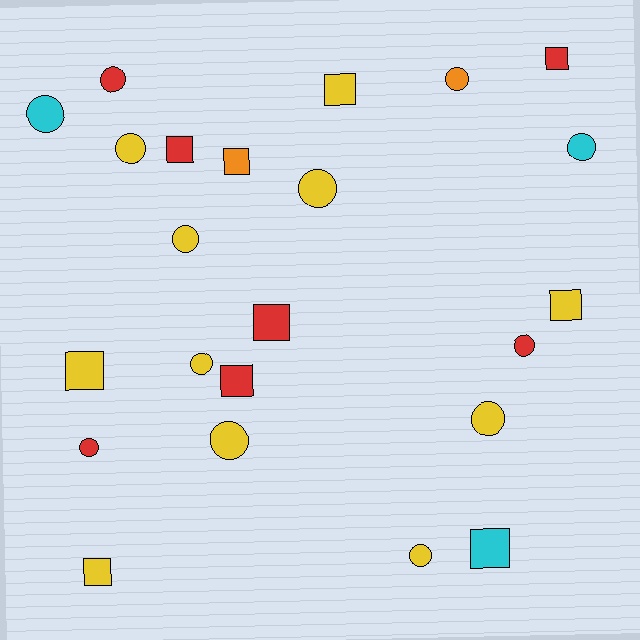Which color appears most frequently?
Yellow, with 11 objects.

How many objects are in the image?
There are 23 objects.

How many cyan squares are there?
There is 1 cyan square.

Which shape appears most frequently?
Circle, with 13 objects.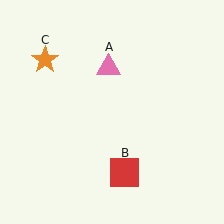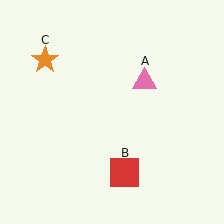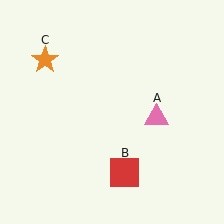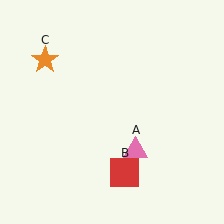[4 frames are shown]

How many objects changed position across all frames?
1 object changed position: pink triangle (object A).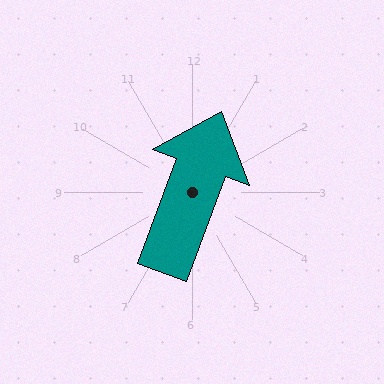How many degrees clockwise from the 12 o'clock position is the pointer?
Approximately 20 degrees.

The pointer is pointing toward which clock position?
Roughly 1 o'clock.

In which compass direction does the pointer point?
North.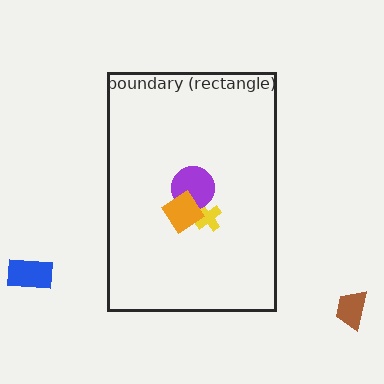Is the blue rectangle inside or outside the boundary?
Outside.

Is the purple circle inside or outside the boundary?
Inside.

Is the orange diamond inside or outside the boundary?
Inside.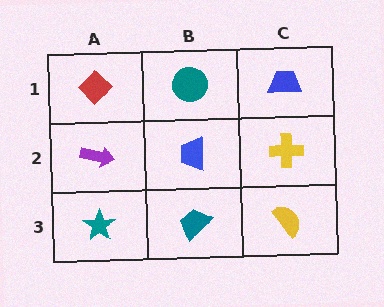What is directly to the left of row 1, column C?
A teal circle.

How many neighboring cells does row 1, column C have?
2.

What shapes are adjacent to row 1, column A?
A purple arrow (row 2, column A), a teal circle (row 1, column B).